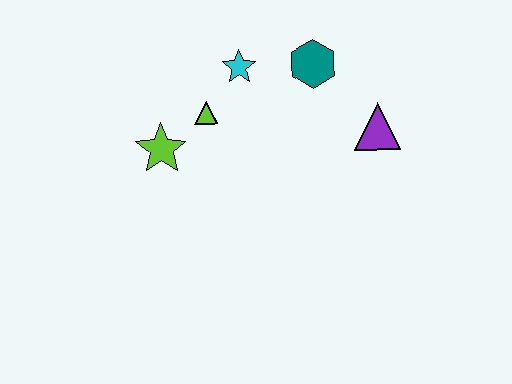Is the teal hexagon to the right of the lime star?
Yes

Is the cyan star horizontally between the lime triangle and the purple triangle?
Yes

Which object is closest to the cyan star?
The lime triangle is closest to the cyan star.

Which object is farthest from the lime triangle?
The purple triangle is farthest from the lime triangle.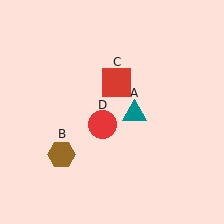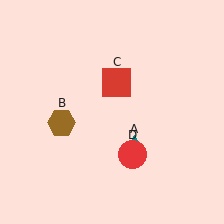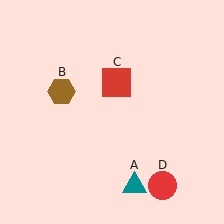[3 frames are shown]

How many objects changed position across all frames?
3 objects changed position: teal triangle (object A), brown hexagon (object B), red circle (object D).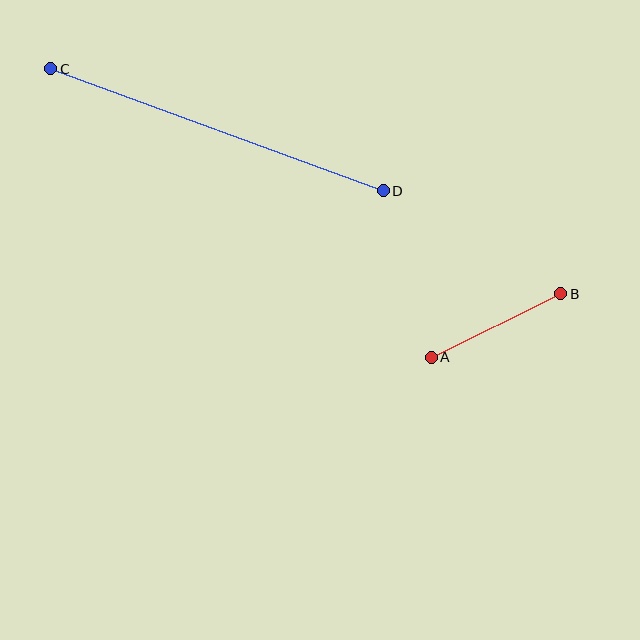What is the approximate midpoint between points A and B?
The midpoint is at approximately (496, 326) pixels.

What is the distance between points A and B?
The distance is approximately 144 pixels.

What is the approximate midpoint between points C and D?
The midpoint is at approximately (217, 130) pixels.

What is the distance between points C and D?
The distance is approximately 354 pixels.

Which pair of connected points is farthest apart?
Points C and D are farthest apart.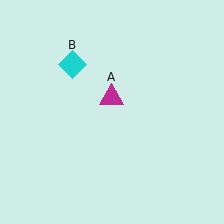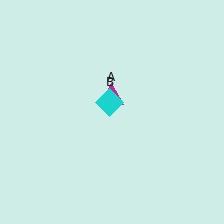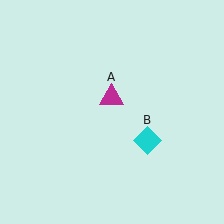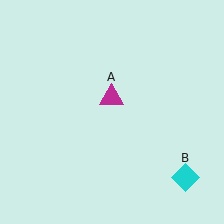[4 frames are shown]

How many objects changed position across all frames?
1 object changed position: cyan diamond (object B).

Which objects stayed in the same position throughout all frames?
Magenta triangle (object A) remained stationary.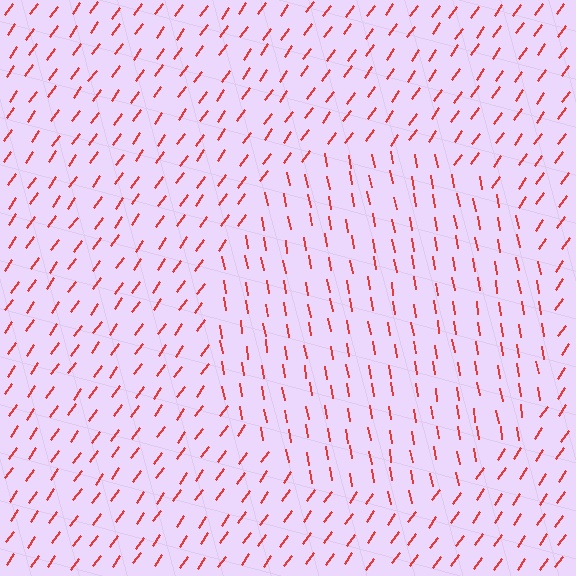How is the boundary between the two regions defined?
The boundary is defined purely by a change in line orientation (approximately 45 degrees difference). All lines are the same color and thickness.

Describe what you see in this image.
The image is filled with small red line segments. A circle region in the image has lines oriented differently from the surrounding lines, creating a visible texture boundary.